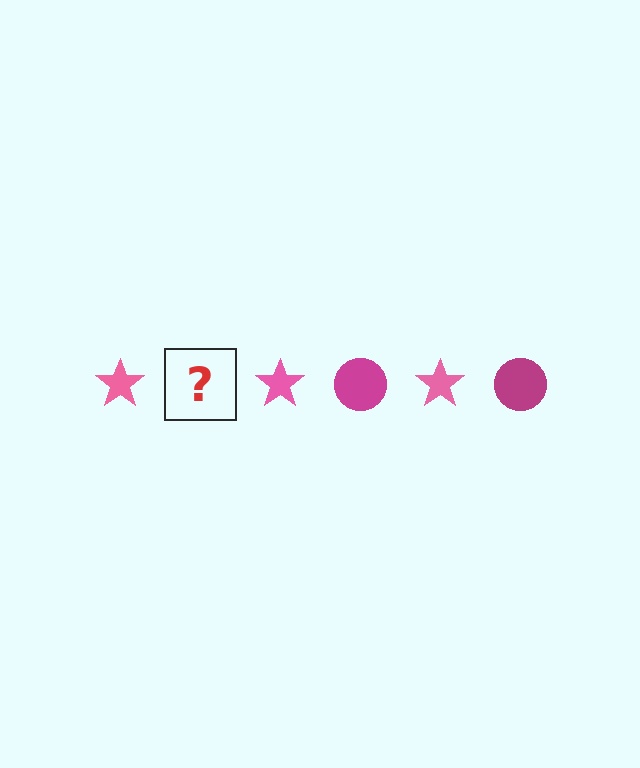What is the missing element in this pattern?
The missing element is a magenta circle.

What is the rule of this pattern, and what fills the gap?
The rule is that the pattern alternates between pink star and magenta circle. The gap should be filled with a magenta circle.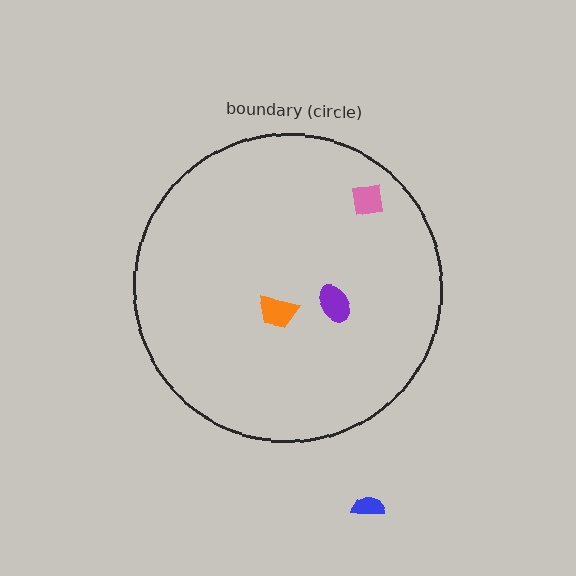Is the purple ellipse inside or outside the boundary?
Inside.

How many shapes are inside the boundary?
3 inside, 1 outside.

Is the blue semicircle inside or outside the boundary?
Outside.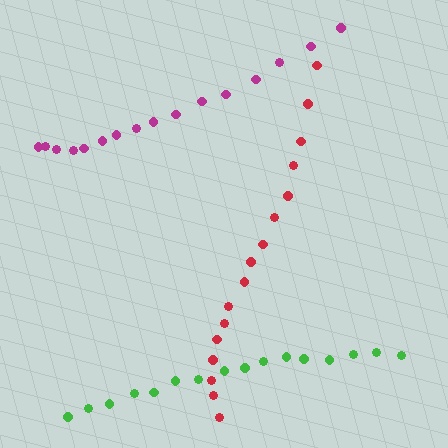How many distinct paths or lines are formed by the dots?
There are 3 distinct paths.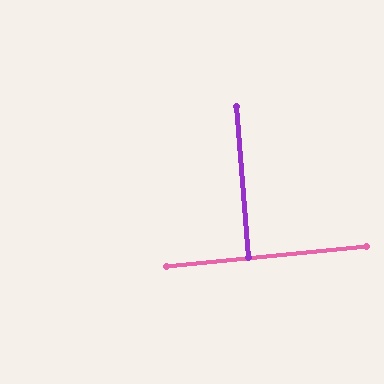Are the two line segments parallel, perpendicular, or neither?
Perpendicular — they meet at approximately 89°.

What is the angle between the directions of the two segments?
Approximately 89 degrees.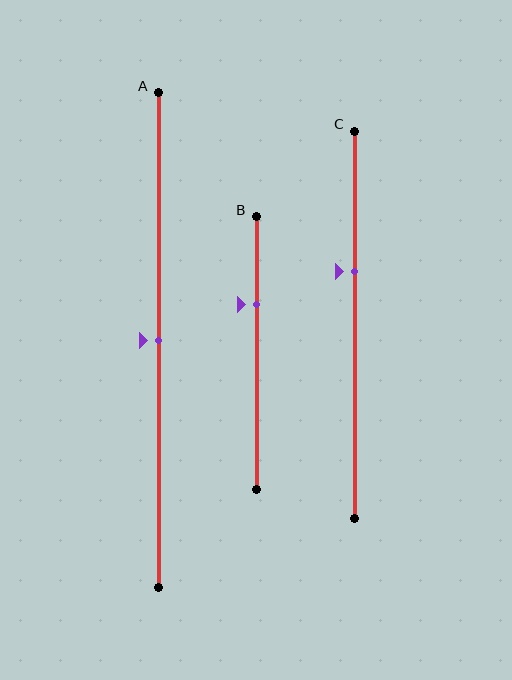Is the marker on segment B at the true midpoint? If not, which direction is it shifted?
No, the marker on segment B is shifted upward by about 18% of the segment length.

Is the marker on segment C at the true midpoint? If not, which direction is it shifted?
No, the marker on segment C is shifted upward by about 14% of the segment length.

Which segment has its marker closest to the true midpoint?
Segment A has its marker closest to the true midpoint.